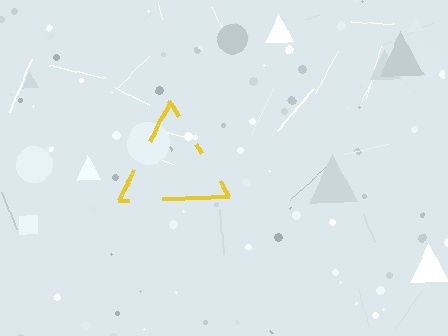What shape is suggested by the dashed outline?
The dashed outline suggests a triangle.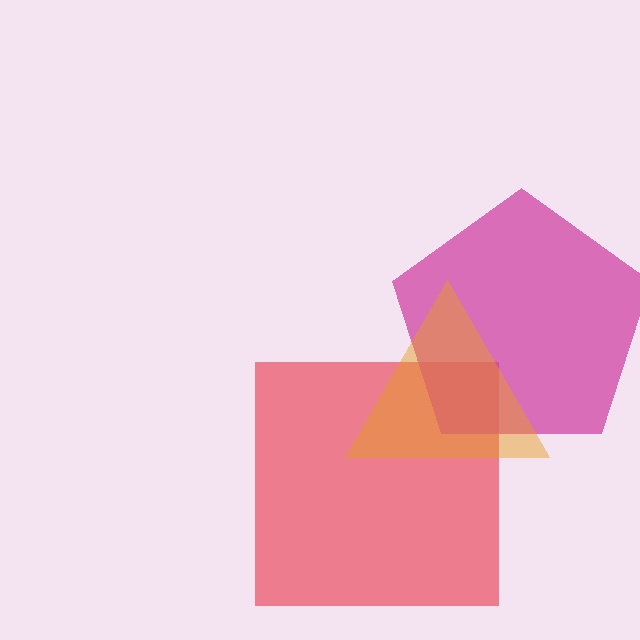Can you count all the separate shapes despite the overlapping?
Yes, there are 3 separate shapes.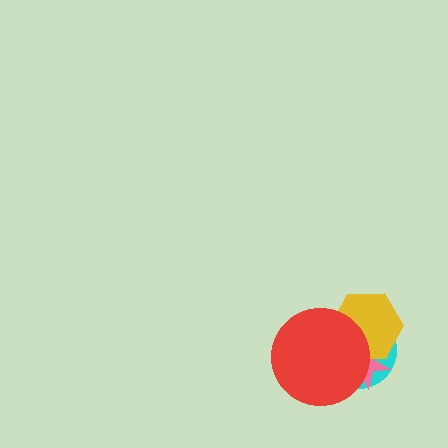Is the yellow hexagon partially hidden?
Yes, it is partially covered by another shape.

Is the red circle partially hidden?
No, no other shape covers it.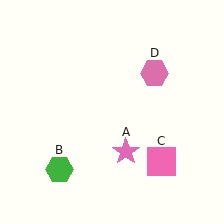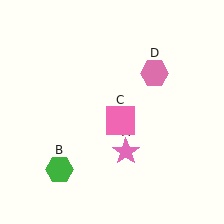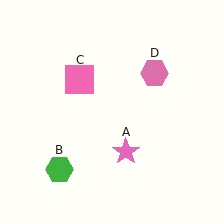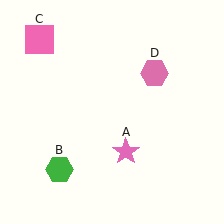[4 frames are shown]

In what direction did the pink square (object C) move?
The pink square (object C) moved up and to the left.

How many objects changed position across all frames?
1 object changed position: pink square (object C).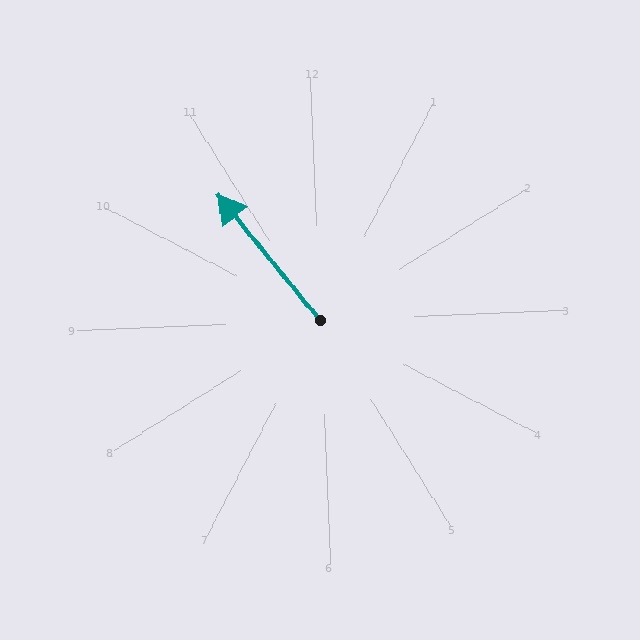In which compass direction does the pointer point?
Northwest.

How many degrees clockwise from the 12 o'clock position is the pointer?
Approximately 323 degrees.